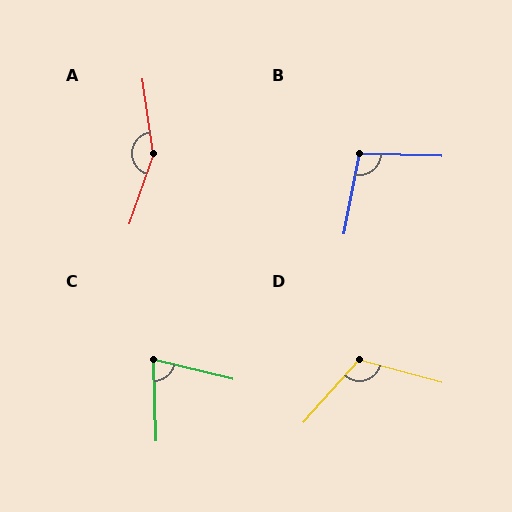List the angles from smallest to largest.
C (75°), B (99°), D (116°), A (153°).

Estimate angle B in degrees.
Approximately 99 degrees.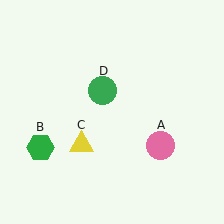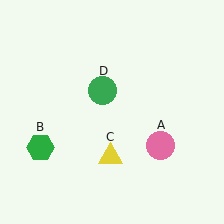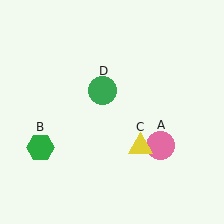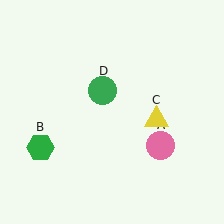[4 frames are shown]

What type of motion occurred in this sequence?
The yellow triangle (object C) rotated counterclockwise around the center of the scene.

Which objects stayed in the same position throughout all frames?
Pink circle (object A) and green hexagon (object B) and green circle (object D) remained stationary.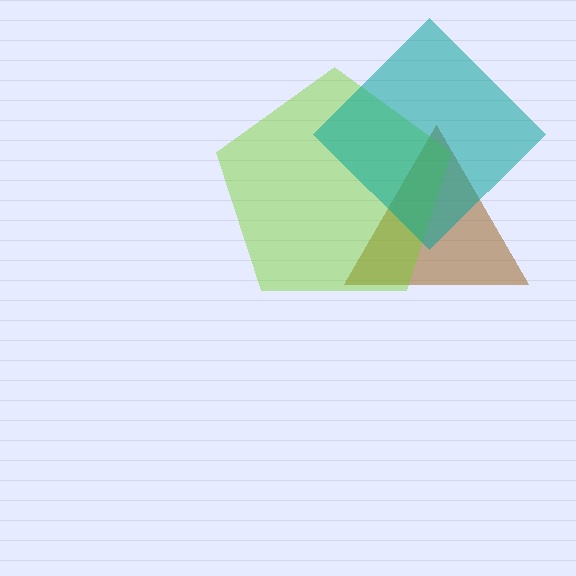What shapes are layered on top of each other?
The layered shapes are: a brown triangle, a lime pentagon, a teal diamond.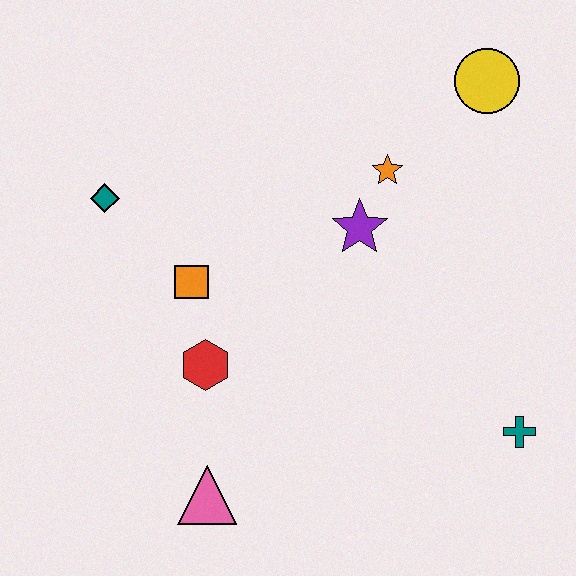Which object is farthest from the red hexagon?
The yellow circle is farthest from the red hexagon.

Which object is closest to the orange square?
The red hexagon is closest to the orange square.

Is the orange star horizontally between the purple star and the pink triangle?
No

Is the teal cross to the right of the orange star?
Yes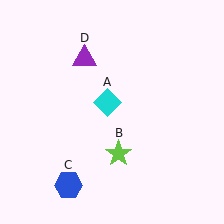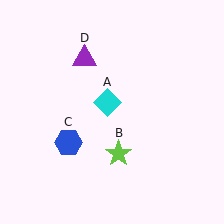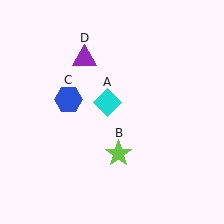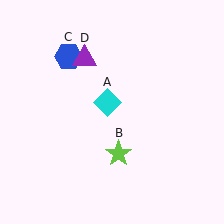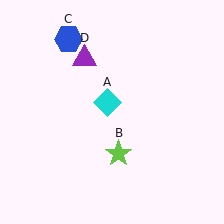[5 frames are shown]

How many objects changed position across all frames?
1 object changed position: blue hexagon (object C).